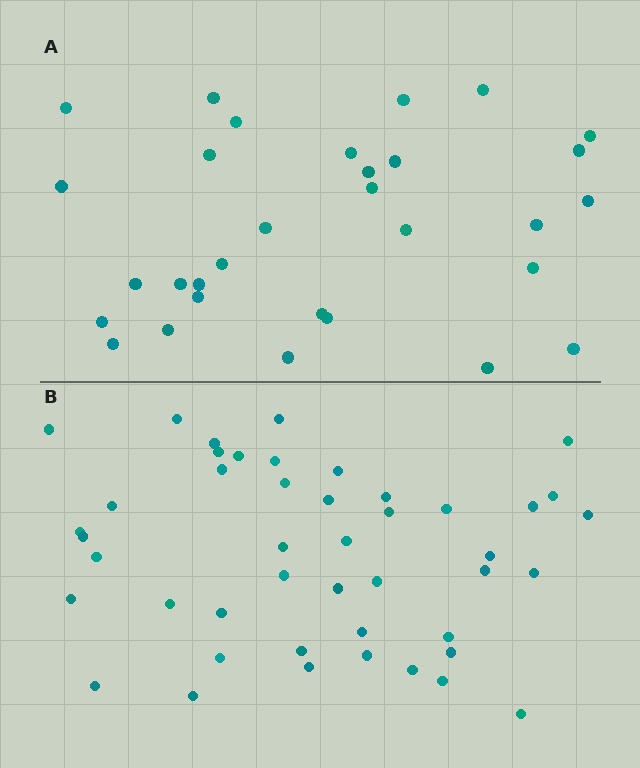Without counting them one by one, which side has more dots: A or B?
Region B (the bottom region) has more dots.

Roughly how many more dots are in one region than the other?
Region B has approximately 15 more dots than region A.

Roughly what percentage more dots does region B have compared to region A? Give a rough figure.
About 45% more.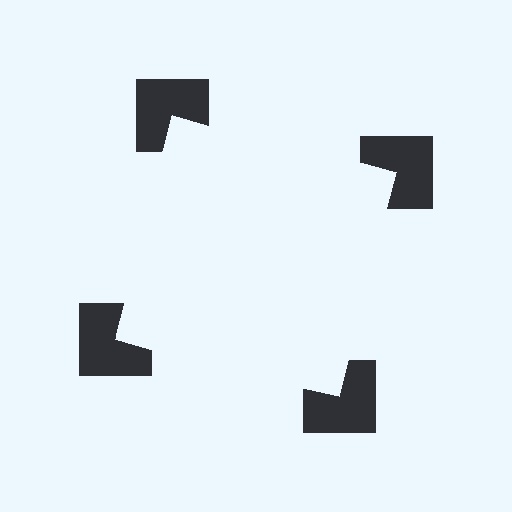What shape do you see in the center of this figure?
An illusory square — its edges are inferred from the aligned wedge cuts in the notched squares, not physically drawn.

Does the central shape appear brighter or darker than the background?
It typically appears slightly brighter than the background, even though no actual brightness change is drawn.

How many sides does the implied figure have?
4 sides.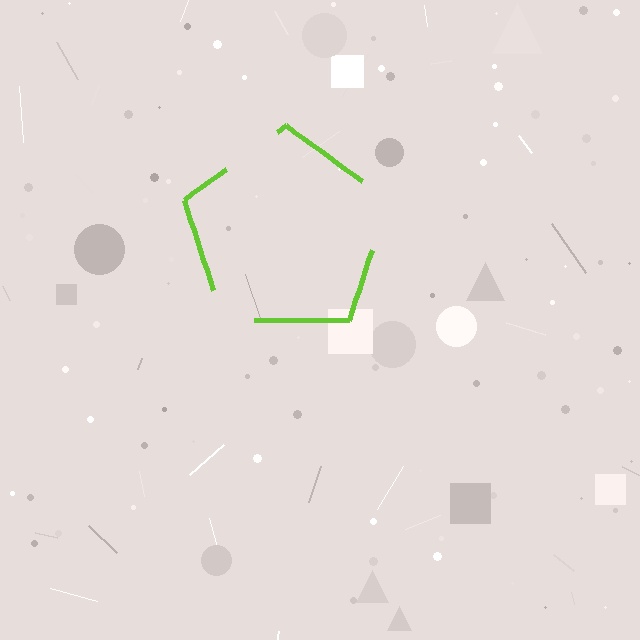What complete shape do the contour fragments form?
The contour fragments form a pentagon.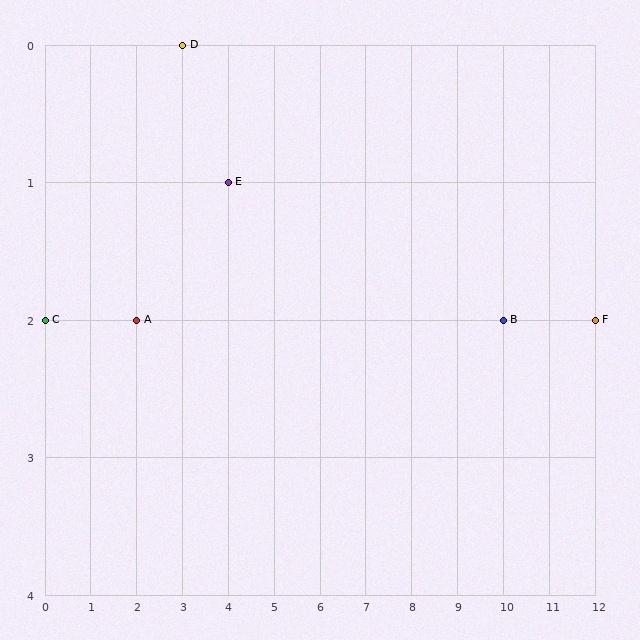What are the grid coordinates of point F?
Point F is at grid coordinates (12, 2).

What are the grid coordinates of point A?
Point A is at grid coordinates (2, 2).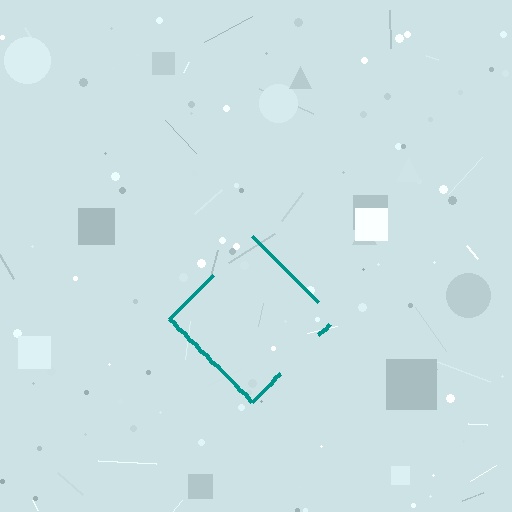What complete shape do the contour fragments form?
The contour fragments form a diamond.